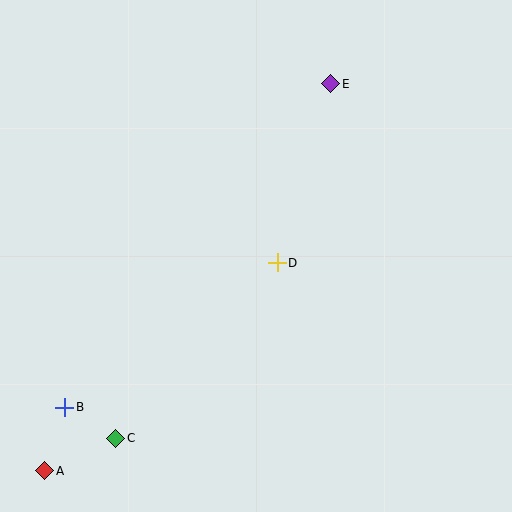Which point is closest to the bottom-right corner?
Point D is closest to the bottom-right corner.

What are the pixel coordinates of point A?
Point A is at (45, 471).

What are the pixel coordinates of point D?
Point D is at (277, 263).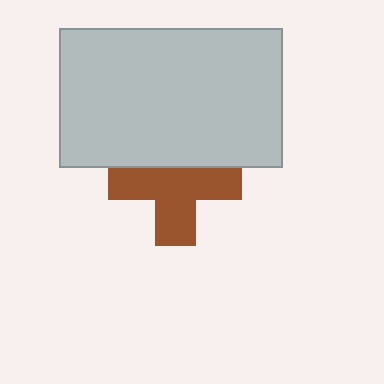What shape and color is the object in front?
The object in front is a light gray rectangle.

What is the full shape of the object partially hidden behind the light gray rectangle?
The partially hidden object is a brown cross.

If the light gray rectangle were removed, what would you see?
You would see the complete brown cross.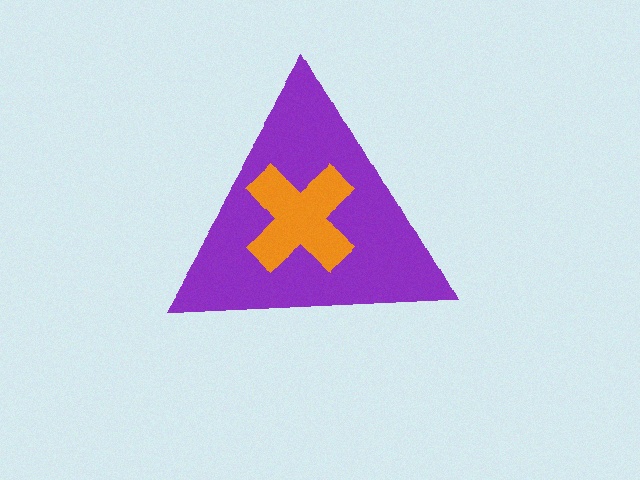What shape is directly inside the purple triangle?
The orange cross.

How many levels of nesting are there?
2.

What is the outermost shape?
The purple triangle.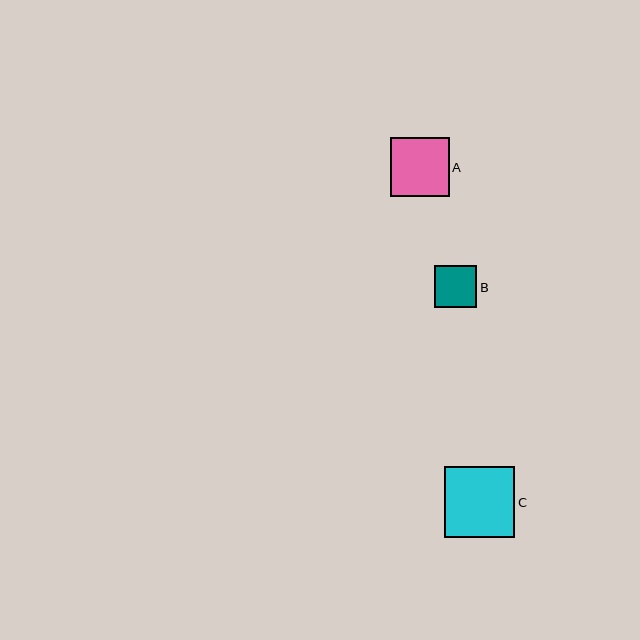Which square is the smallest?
Square B is the smallest with a size of approximately 42 pixels.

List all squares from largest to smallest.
From largest to smallest: C, A, B.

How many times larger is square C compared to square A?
Square C is approximately 1.2 times the size of square A.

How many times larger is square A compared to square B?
Square A is approximately 1.4 times the size of square B.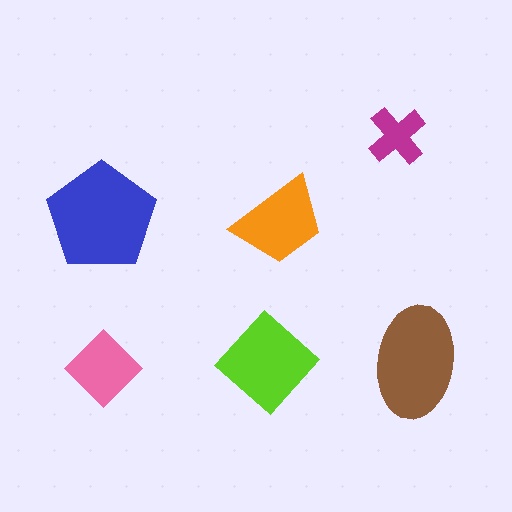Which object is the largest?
The blue pentagon.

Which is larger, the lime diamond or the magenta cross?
The lime diamond.